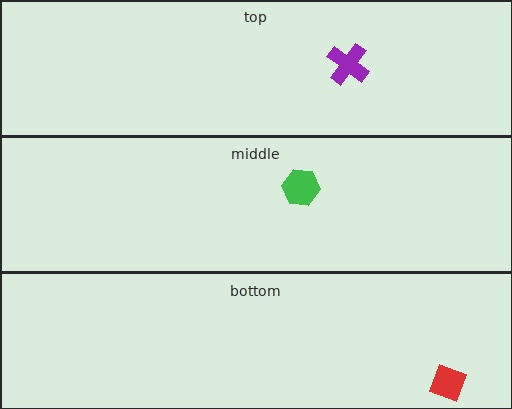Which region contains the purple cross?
The top region.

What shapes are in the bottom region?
The red square.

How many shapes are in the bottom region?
1.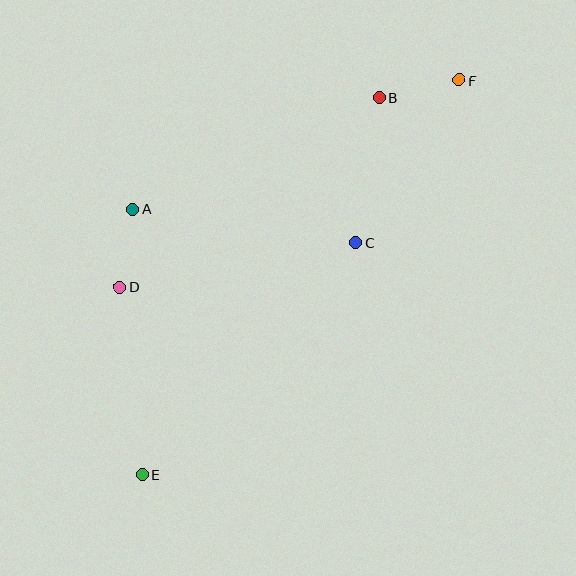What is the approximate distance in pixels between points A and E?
The distance between A and E is approximately 265 pixels.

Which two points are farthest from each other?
Points E and F are farthest from each other.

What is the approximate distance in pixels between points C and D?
The distance between C and D is approximately 240 pixels.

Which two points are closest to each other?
Points A and D are closest to each other.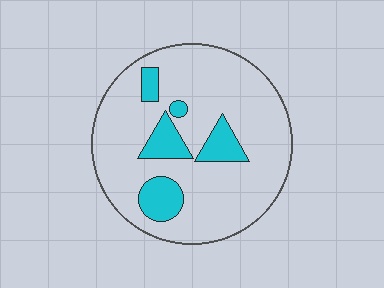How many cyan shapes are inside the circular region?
5.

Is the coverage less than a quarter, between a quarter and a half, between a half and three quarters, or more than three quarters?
Less than a quarter.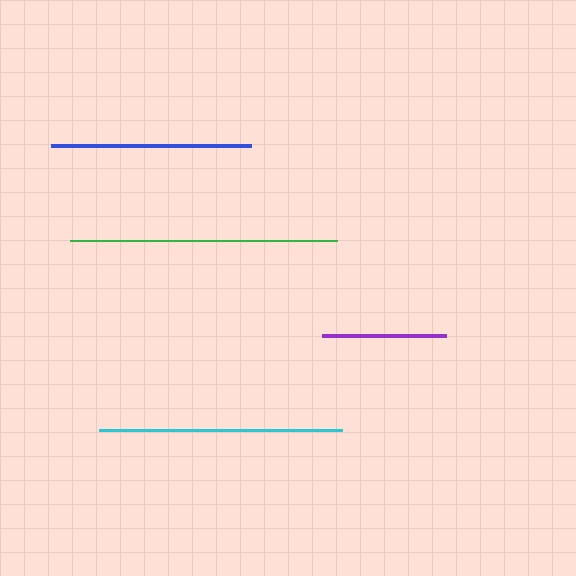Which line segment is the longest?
The green line is the longest at approximately 267 pixels.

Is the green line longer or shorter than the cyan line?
The green line is longer than the cyan line.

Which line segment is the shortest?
The purple line is the shortest at approximately 124 pixels.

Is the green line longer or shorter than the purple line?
The green line is longer than the purple line.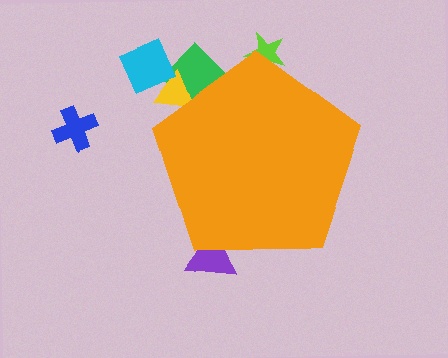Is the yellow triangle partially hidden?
Yes, the yellow triangle is partially hidden behind the orange pentagon.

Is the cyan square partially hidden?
No, the cyan square is fully visible.